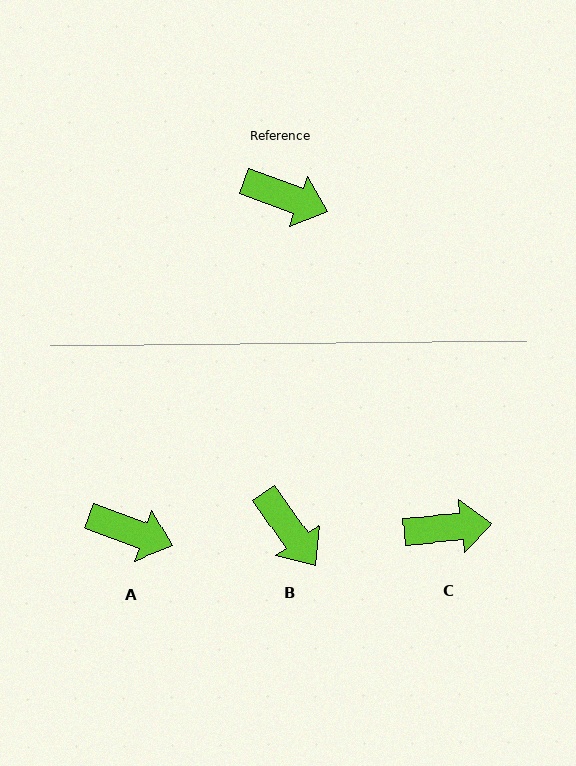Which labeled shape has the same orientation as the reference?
A.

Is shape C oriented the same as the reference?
No, it is off by about 25 degrees.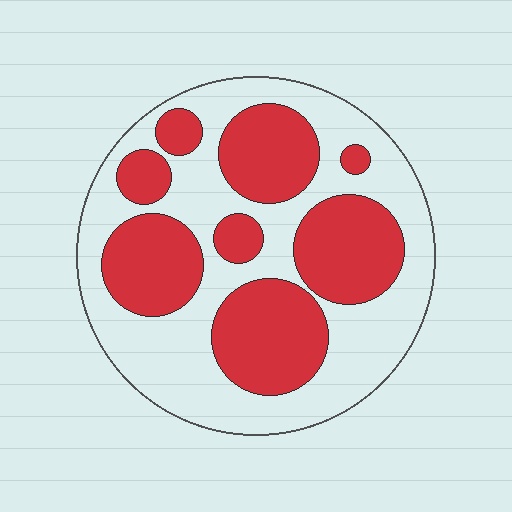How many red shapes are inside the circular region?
8.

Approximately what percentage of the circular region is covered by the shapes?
Approximately 45%.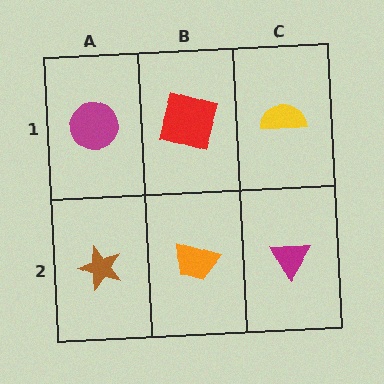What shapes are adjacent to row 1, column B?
An orange trapezoid (row 2, column B), a magenta circle (row 1, column A), a yellow semicircle (row 1, column C).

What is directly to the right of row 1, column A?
A red square.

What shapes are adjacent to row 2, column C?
A yellow semicircle (row 1, column C), an orange trapezoid (row 2, column B).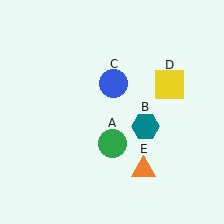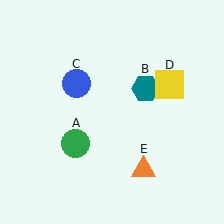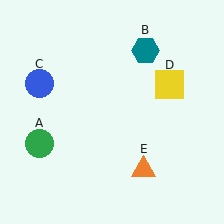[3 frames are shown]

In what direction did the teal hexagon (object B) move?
The teal hexagon (object B) moved up.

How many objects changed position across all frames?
3 objects changed position: green circle (object A), teal hexagon (object B), blue circle (object C).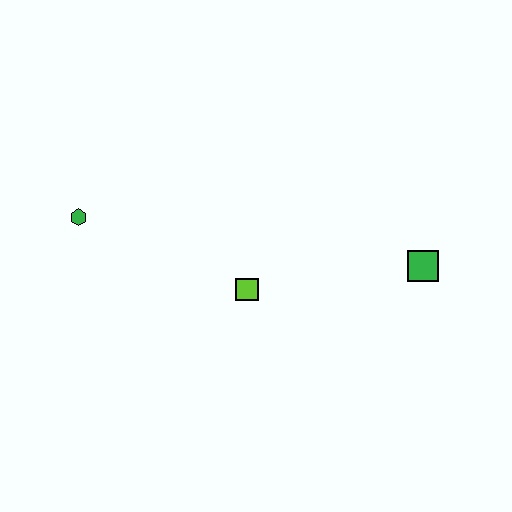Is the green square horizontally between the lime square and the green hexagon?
No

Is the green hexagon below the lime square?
No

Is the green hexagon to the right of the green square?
No